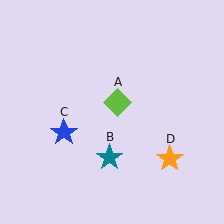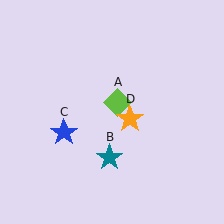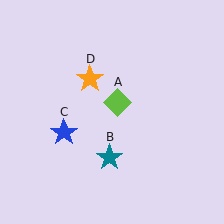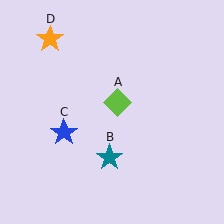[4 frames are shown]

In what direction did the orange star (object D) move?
The orange star (object D) moved up and to the left.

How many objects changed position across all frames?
1 object changed position: orange star (object D).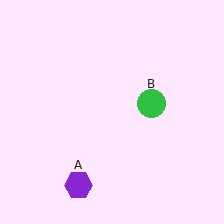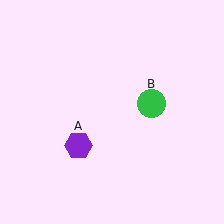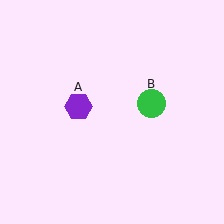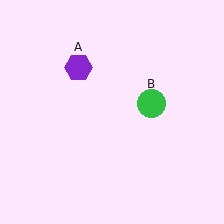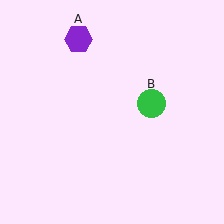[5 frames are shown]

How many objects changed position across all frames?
1 object changed position: purple hexagon (object A).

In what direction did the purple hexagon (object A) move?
The purple hexagon (object A) moved up.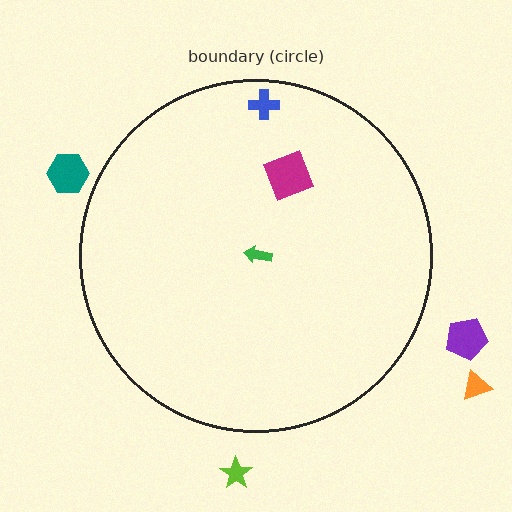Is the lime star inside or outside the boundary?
Outside.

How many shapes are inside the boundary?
3 inside, 4 outside.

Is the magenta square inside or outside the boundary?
Inside.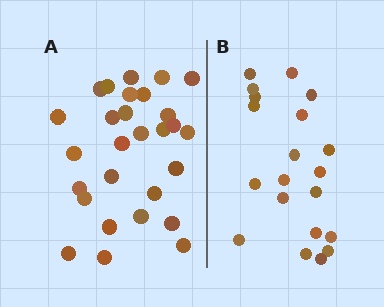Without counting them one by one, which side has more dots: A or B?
Region A (the left region) has more dots.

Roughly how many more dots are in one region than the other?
Region A has roughly 8 or so more dots than region B.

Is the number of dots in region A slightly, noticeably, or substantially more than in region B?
Region A has noticeably more, but not dramatically so. The ratio is roughly 1.4 to 1.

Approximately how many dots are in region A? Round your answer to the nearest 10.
About 30 dots. (The exact count is 28, which rounds to 30.)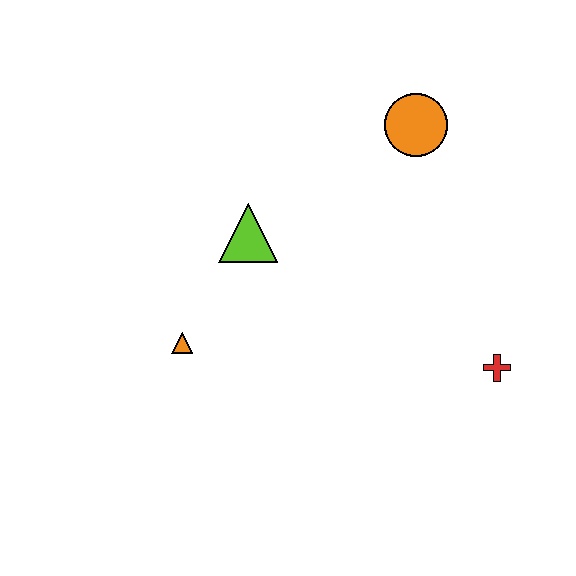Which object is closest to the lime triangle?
The orange triangle is closest to the lime triangle.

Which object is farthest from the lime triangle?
The red cross is farthest from the lime triangle.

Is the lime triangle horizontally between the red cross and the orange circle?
No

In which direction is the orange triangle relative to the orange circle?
The orange triangle is to the left of the orange circle.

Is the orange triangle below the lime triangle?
Yes